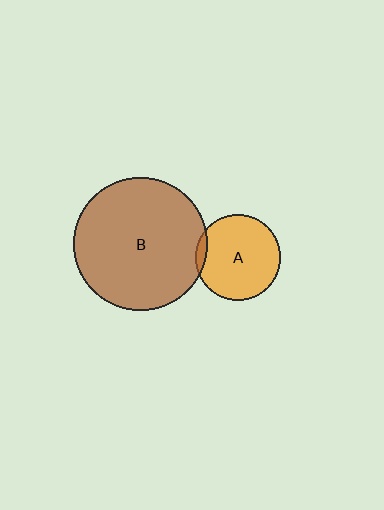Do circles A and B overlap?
Yes.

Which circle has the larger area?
Circle B (brown).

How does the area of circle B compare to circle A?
Approximately 2.5 times.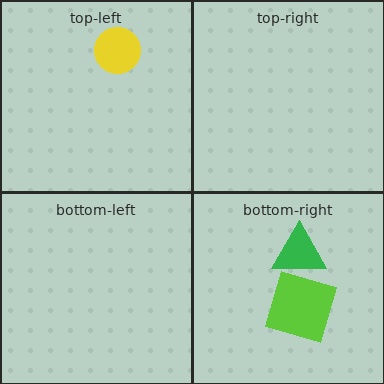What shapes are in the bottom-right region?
The lime square, the green triangle.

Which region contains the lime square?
The bottom-right region.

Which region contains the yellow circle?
The top-left region.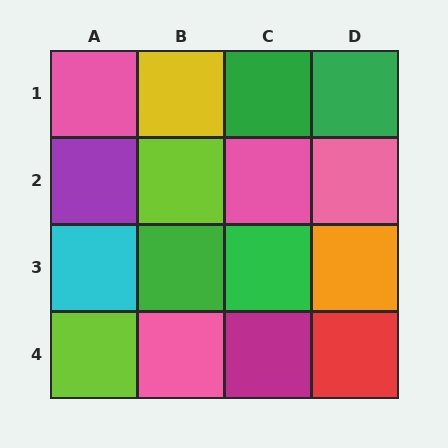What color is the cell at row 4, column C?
Magenta.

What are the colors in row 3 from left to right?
Cyan, green, green, orange.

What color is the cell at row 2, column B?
Lime.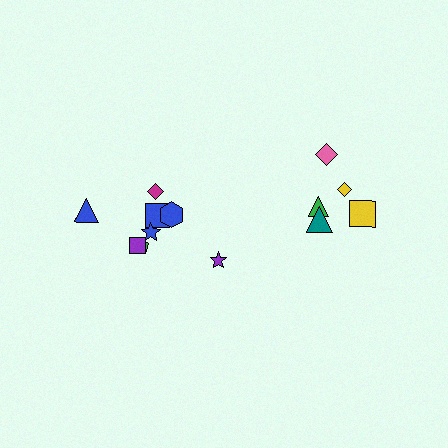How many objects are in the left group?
There are 8 objects.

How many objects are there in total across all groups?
There are 13 objects.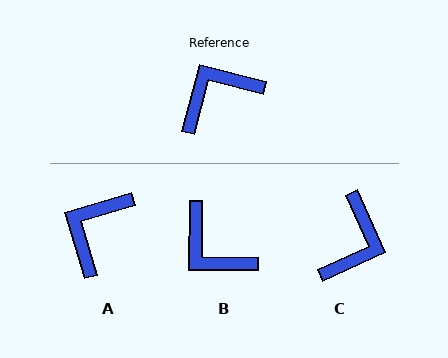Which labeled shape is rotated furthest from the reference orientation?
C, about 141 degrees away.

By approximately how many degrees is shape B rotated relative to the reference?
Approximately 104 degrees counter-clockwise.